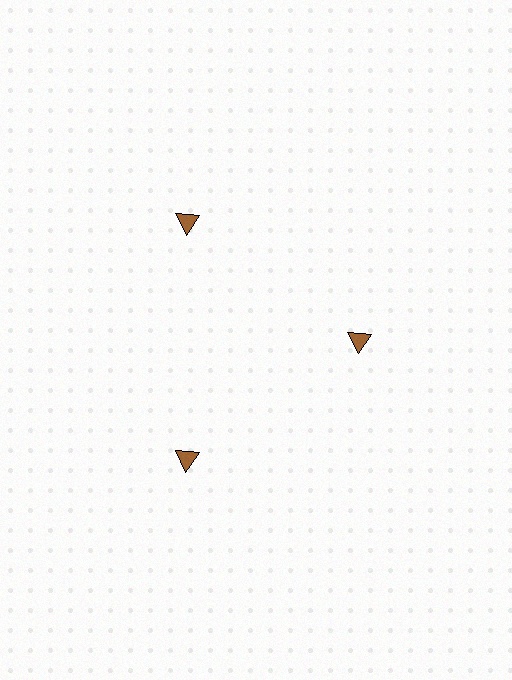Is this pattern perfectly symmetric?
No. The 3 brown triangles are arranged in a ring, but one element near the 3 o'clock position is pulled inward toward the center, breaking the 3-fold rotational symmetry.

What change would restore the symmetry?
The symmetry would be restored by moving it outward, back onto the ring so that all 3 triangles sit at equal angles and equal distance from the center.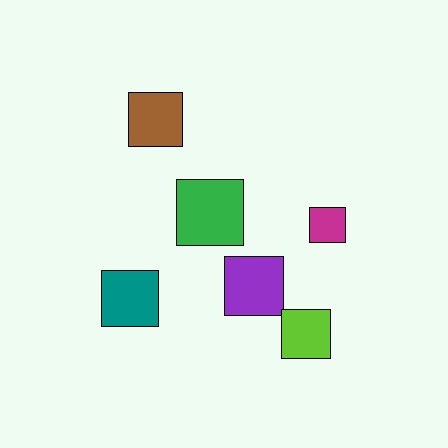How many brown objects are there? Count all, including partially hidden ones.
There is 1 brown object.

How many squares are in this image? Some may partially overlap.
There are 6 squares.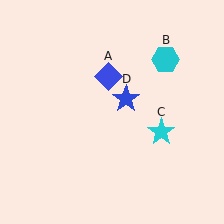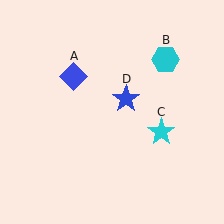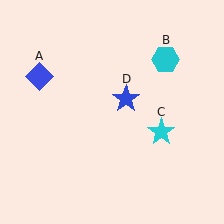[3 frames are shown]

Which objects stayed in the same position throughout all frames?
Cyan hexagon (object B) and cyan star (object C) and blue star (object D) remained stationary.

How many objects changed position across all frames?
1 object changed position: blue diamond (object A).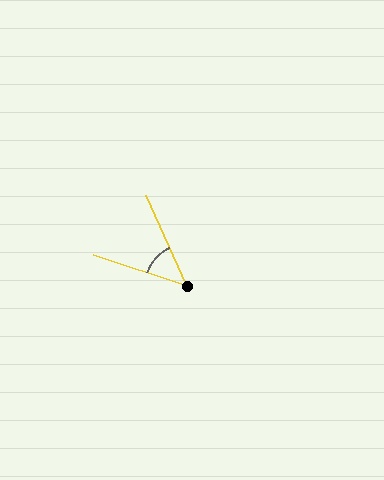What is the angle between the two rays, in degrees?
Approximately 47 degrees.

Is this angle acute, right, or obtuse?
It is acute.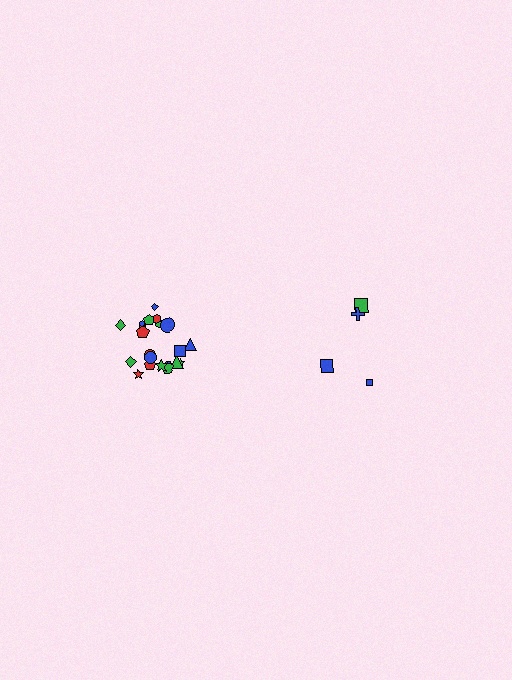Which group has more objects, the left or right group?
The left group.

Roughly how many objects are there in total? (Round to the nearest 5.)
Roughly 25 objects in total.